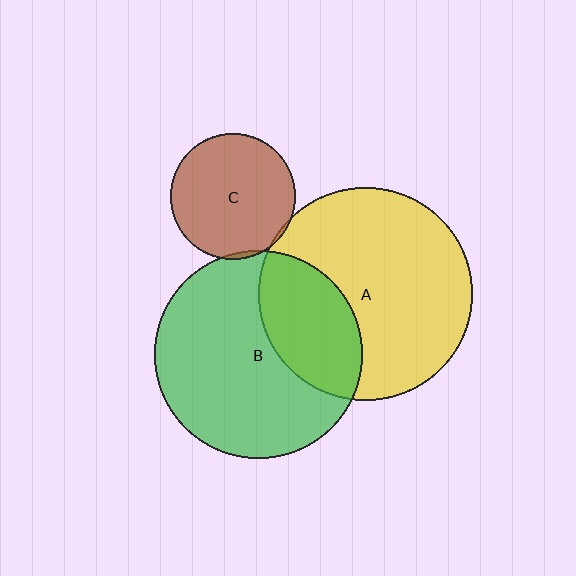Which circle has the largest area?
Circle A (yellow).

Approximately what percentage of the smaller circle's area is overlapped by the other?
Approximately 5%.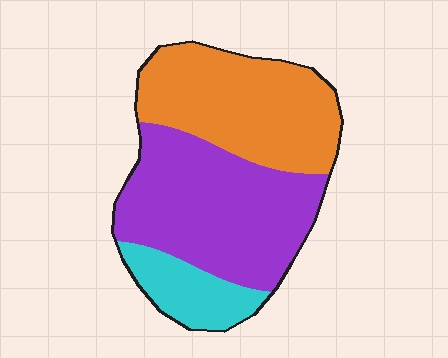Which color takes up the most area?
Purple, at roughly 45%.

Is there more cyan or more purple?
Purple.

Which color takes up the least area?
Cyan, at roughly 15%.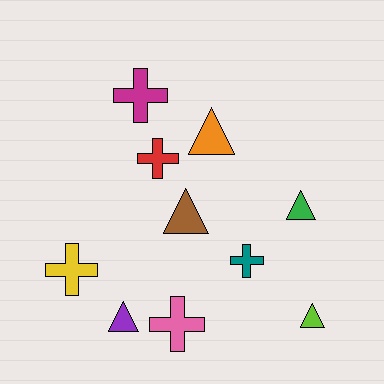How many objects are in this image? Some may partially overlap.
There are 10 objects.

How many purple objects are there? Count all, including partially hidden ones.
There is 1 purple object.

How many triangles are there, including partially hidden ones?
There are 5 triangles.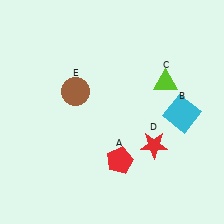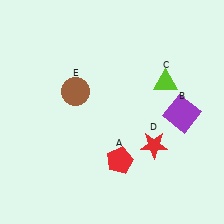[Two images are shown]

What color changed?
The square (B) changed from cyan in Image 1 to purple in Image 2.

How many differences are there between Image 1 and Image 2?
There is 1 difference between the two images.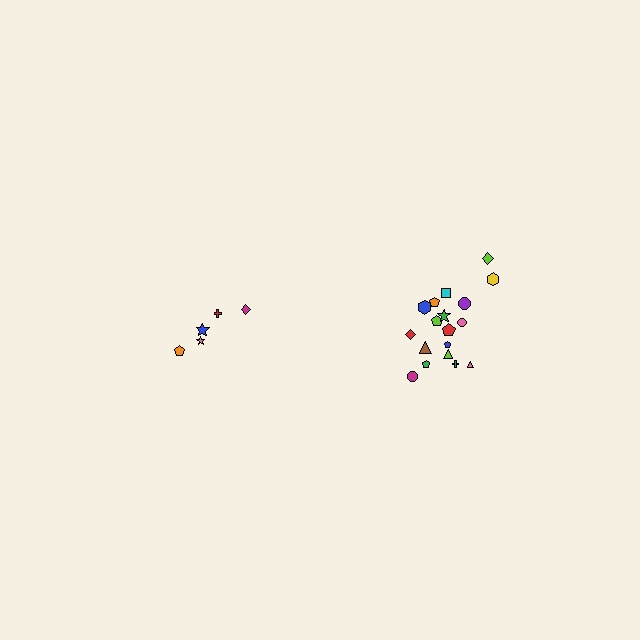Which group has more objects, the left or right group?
The right group.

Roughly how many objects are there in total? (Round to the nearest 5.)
Roughly 25 objects in total.